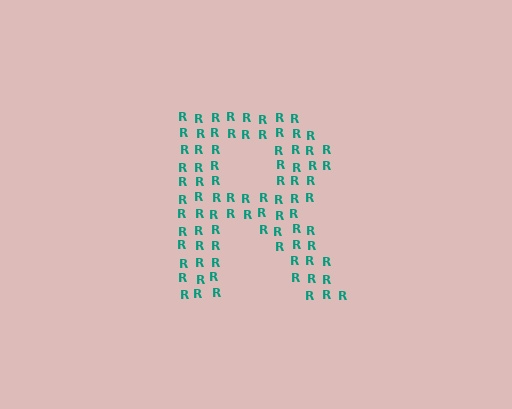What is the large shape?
The large shape is the letter R.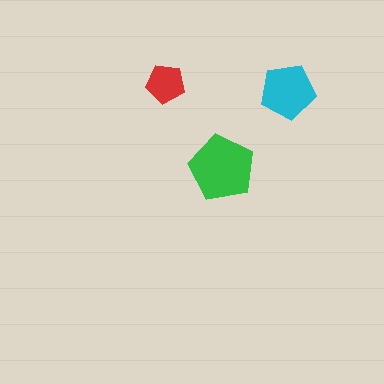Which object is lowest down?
The green pentagon is bottommost.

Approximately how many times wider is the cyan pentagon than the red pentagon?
About 1.5 times wider.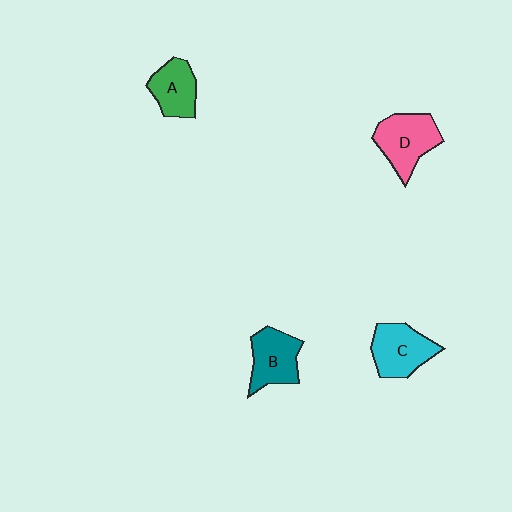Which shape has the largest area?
Shape D (pink).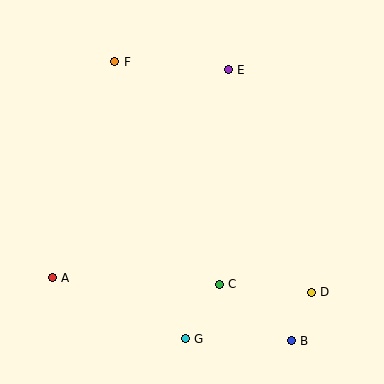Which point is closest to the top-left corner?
Point F is closest to the top-left corner.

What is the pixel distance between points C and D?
The distance between C and D is 92 pixels.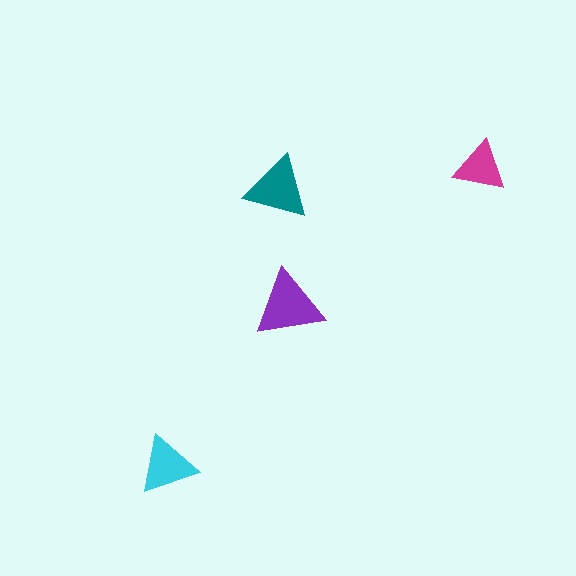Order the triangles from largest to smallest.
the purple one, the teal one, the cyan one, the magenta one.